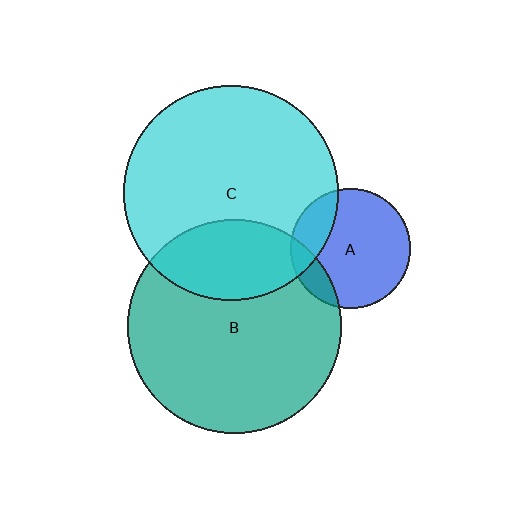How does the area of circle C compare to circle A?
Approximately 3.2 times.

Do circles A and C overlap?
Yes.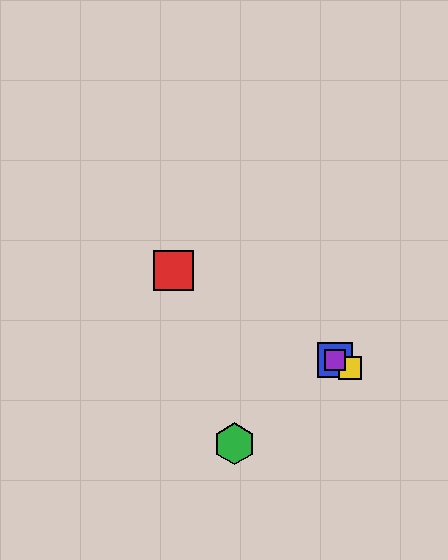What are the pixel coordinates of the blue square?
The blue square is at (335, 360).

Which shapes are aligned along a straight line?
The red square, the blue square, the yellow square, the purple square are aligned along a straight line.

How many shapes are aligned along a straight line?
4 shapes (the red square, the blue square, the yellow square, the purple square) are aligned along a straight line.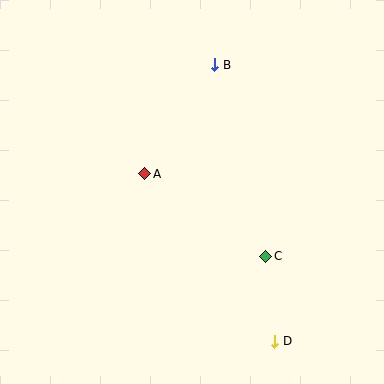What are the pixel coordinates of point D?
Point D is at (275, 341).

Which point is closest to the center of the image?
Point A at (145, 174) is closest to the center.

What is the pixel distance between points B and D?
The distance between B and D is 283 pixels.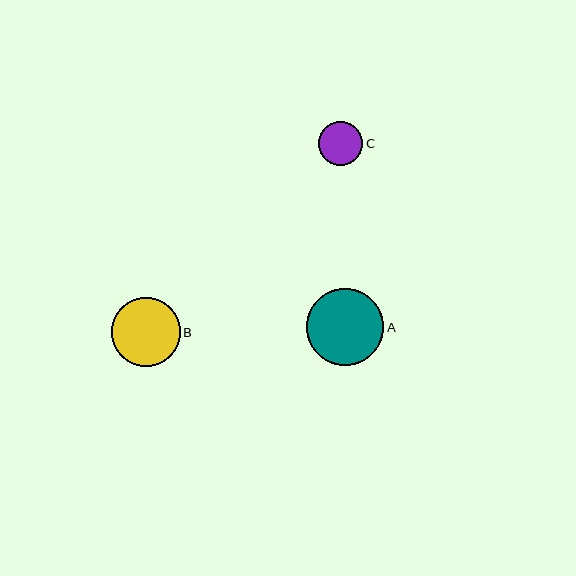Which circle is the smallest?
Circle C is the smallest with a size of approximately 44 pixels.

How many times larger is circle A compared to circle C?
Circle A is approximately 1.8 times the size of circle C.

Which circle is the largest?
Circle A is the largest with a size of approximately 77 pixels.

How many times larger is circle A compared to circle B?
Circle A is approximately 1.1 times the size of circle B.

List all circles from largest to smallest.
From largest to smallest: A, B, C.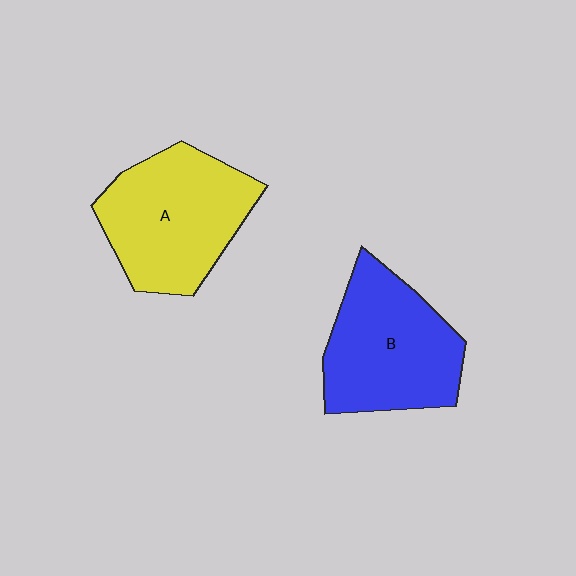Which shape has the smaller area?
Shape B (blue).